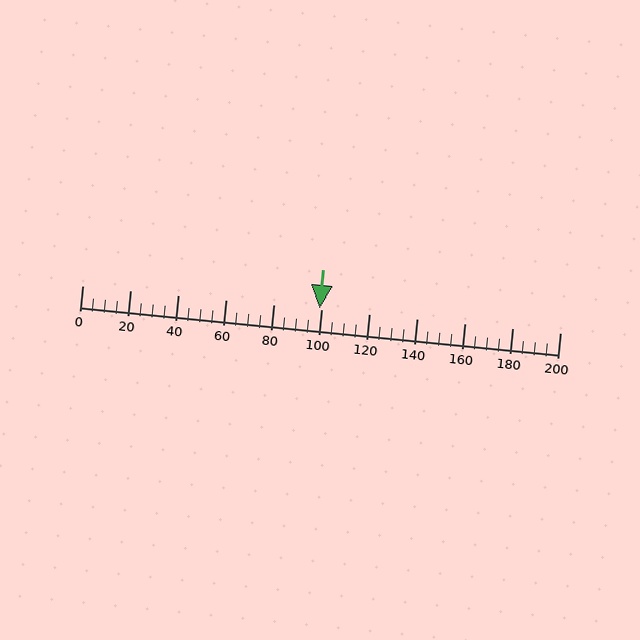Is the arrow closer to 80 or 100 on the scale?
The arrow is closer to 100.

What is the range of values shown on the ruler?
The ruler shows values from 0 to 200.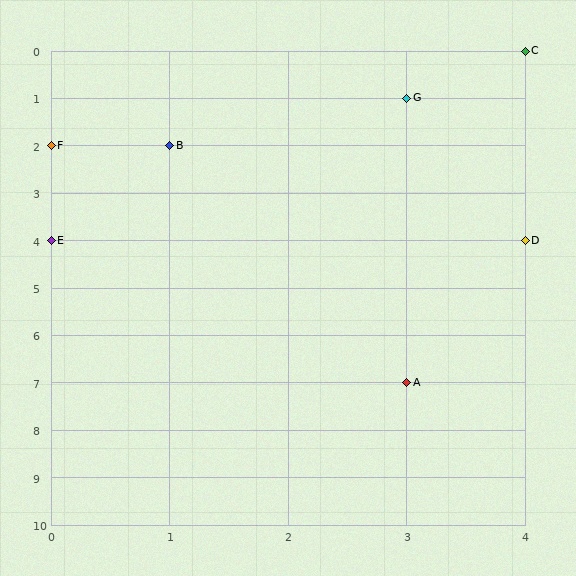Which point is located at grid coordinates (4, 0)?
Point C is at (4, 0).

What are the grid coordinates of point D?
Point D is at grid coordinates (4, 4).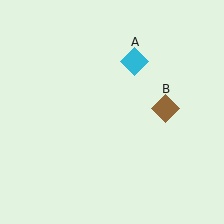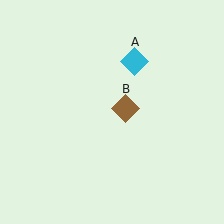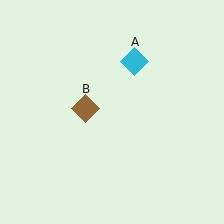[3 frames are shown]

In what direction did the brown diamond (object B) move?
The brown diamond (object B) moved left.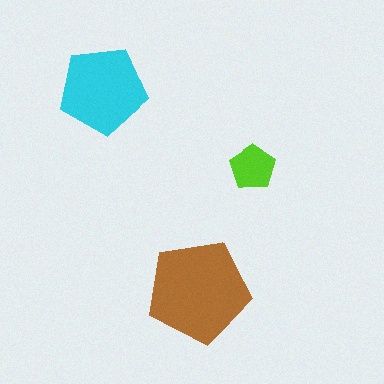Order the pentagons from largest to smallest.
the brown one, the cyan one, the lime one.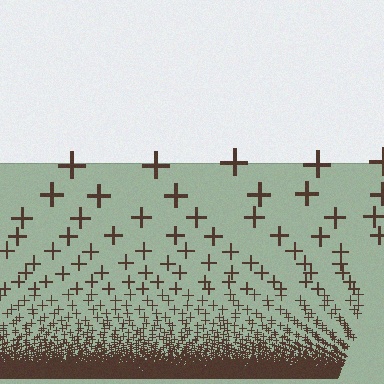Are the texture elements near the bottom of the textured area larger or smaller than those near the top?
Smaller. The gradient is inverted — elements near the bottom are smaller and denser.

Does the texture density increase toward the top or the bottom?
Density increases toward the bottom.